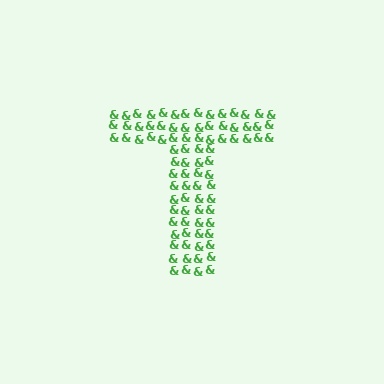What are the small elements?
The small elements are ampersands.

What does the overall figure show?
The overall figure shows the letter T.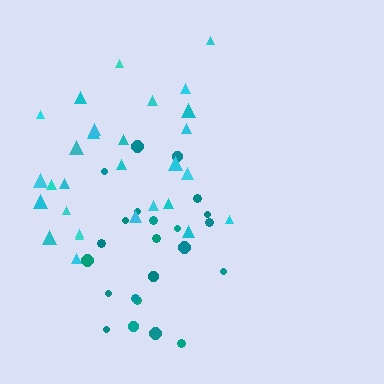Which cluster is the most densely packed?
Teal.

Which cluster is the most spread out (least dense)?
Cyan.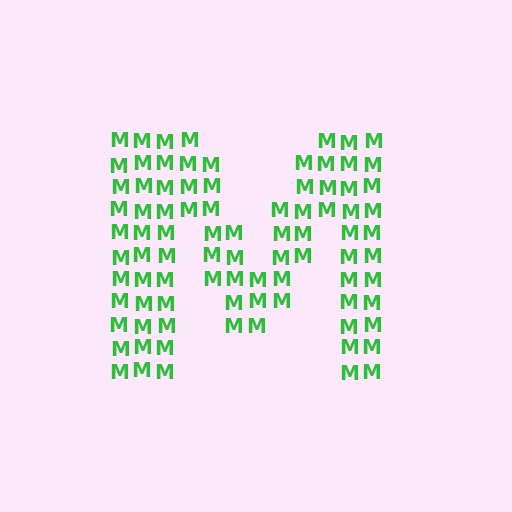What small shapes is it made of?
It is made of small letter M's.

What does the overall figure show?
The overall figure shows the letter M.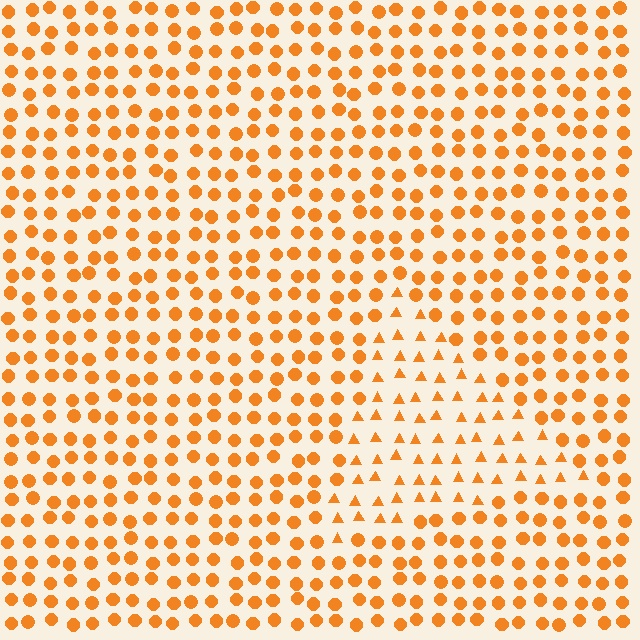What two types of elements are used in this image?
The image uses triangles inside the triangle region and circles outside it.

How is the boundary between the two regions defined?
The boundary is defined by a change in element shape: triangles inside vs. circles outside. All elements share the same color and spacing.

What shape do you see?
I see a triangle.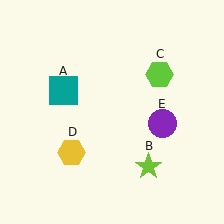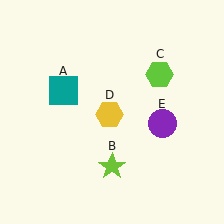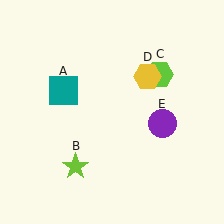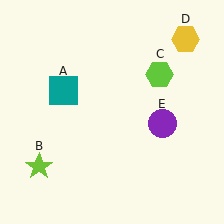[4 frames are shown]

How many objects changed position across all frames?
2 objects changed position: lime star (object B), yellow hexagon (object D).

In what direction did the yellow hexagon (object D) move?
The yellow hexagon (object D) moved up and to the right.